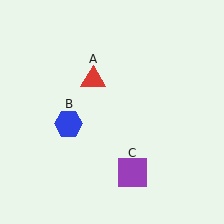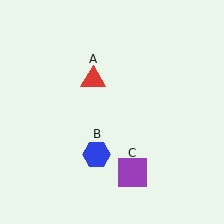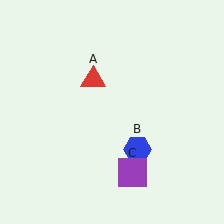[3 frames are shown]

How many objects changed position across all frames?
1 object changed position: blue hexagon (object B).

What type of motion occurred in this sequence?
The blue hexagon (object B) rotated counterclockwise around the center of the scene.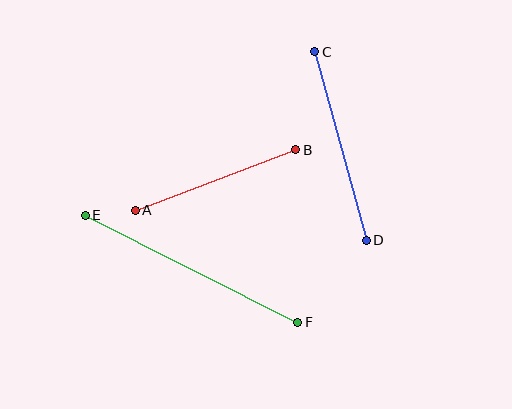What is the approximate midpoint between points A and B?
The midpoint is at approximately (215, 180) pixels.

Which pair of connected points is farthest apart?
Points E and F are farthest apart.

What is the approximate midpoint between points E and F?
The midpoint is at approximately (192, 269) pixels.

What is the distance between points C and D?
The distance is approximately 196 pixels.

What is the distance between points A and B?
The distance is approximately 171 pixels.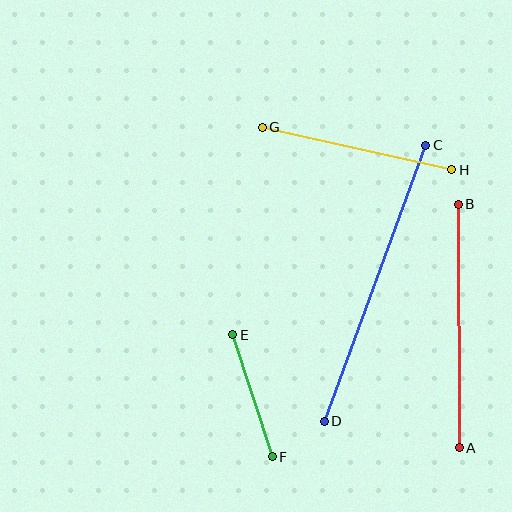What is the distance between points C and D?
The distance is approximately 294 pixels.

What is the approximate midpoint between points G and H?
The midpoint is at approximately (357, 148) pixels.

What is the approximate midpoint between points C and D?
The midpoint is at approximately (375, 283) pixels.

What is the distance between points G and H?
The distance is approximately 194 pixels.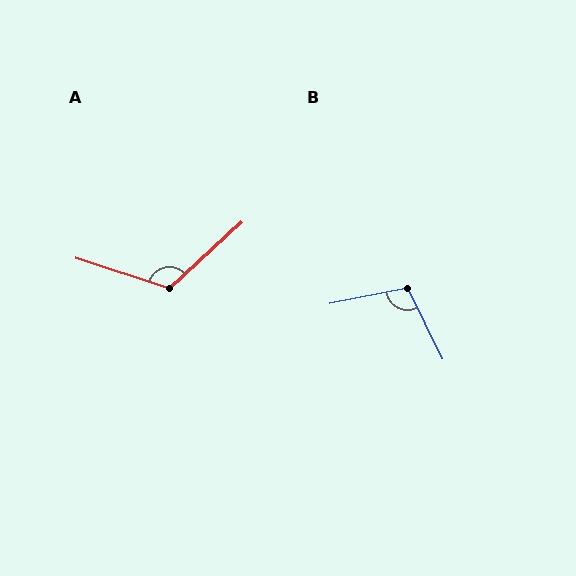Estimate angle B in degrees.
Approximately 105 degrees.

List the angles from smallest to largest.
B (105°), A (120°).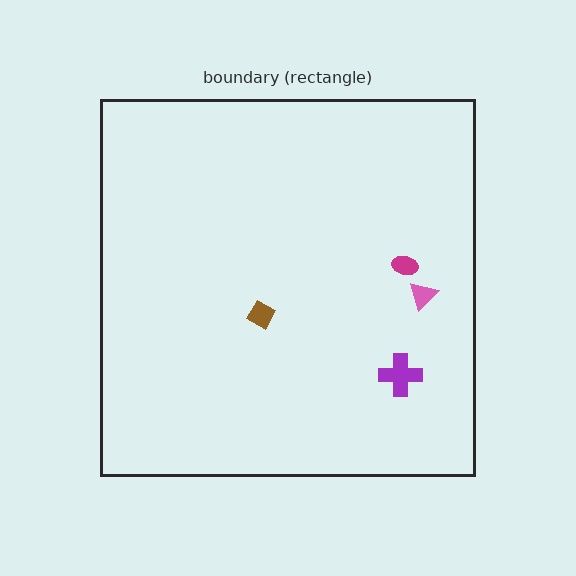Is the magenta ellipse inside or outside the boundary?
Inside.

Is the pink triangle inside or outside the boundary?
Inside.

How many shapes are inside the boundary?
4 inside, 0 outside.